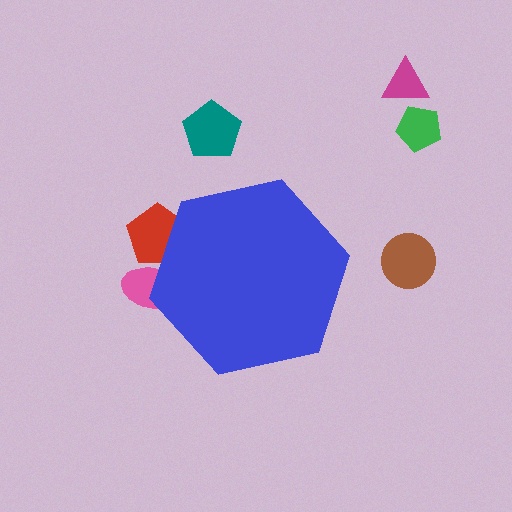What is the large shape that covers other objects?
A blue hexagon.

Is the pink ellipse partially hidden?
Yes, the pink ellipse is partially hidden behind the blue hexagon.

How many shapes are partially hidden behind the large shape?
2 shapes are partially hidden.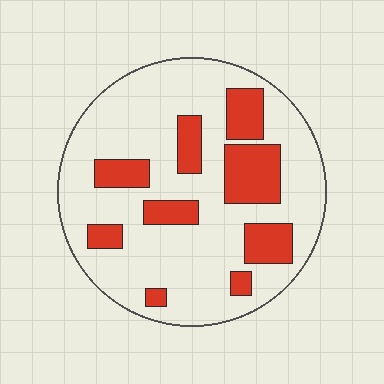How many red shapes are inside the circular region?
9.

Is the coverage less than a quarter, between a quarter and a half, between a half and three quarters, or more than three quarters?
Less than a quarter.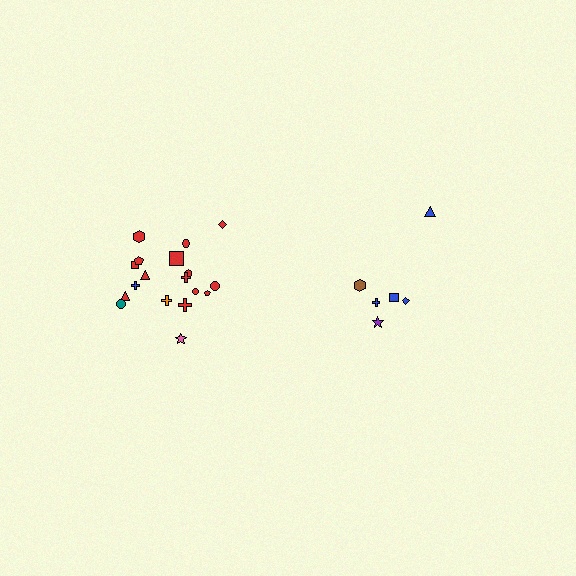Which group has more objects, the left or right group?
The left group.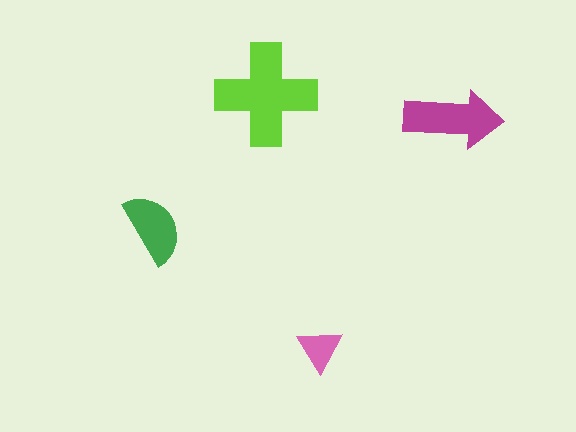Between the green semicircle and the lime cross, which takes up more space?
The lime cross.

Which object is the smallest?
The pink triangle.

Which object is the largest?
The lime cross.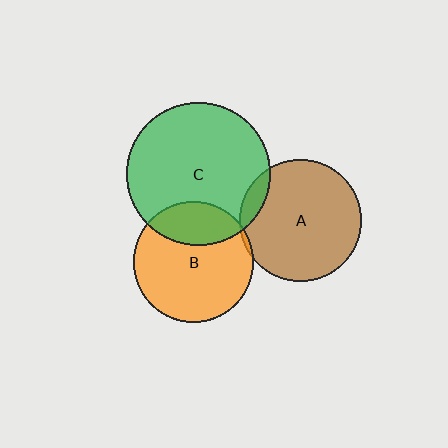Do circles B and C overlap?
Yes.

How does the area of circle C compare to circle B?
Approximately 1.4 times.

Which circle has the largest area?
Circle C (green).